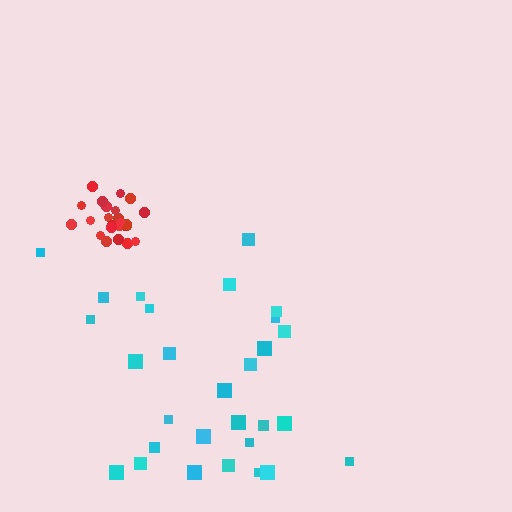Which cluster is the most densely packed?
Red.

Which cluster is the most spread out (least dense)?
Cyan.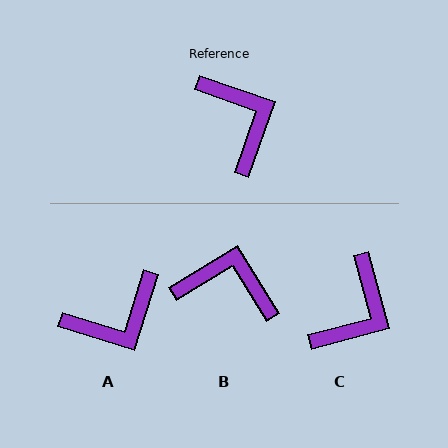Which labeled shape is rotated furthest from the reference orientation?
A, about 88 degrees away.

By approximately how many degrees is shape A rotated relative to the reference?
Approximately 88 degrees clockwise.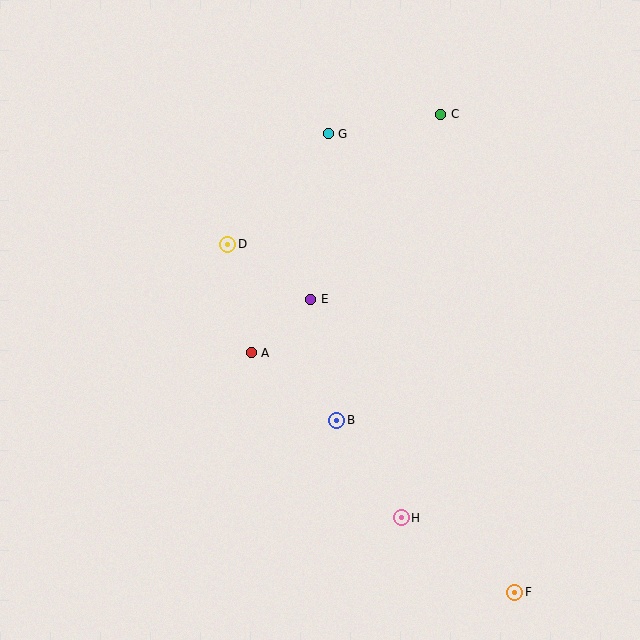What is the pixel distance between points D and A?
The distance between D and A is 111 pixels.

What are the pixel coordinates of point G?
Point G is at (328, 134).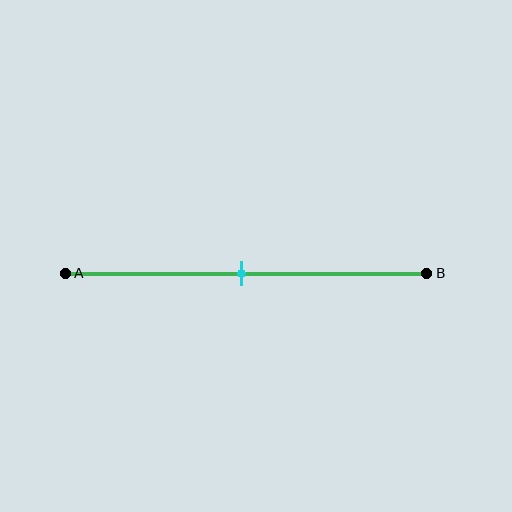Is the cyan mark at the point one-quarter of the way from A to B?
No, the mark is at about 50% from A, not at the 25% one-quarter point.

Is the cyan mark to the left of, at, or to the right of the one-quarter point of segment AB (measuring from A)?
The cyan mark is to the right of the one-quarter point of segment AB.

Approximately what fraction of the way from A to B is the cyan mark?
The cyan mark is approximately 50% of the way from A to B.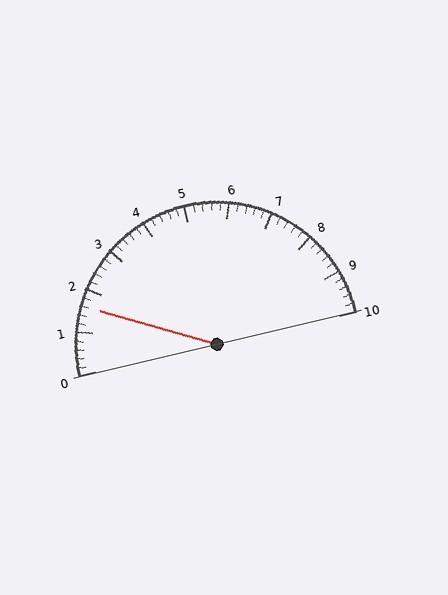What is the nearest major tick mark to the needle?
The nearest major tick mark is 2.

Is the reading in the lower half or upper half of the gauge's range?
The reading is in the lower half of the range (0 to 10).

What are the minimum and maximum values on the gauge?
The gauge ranges from 0 to 10.